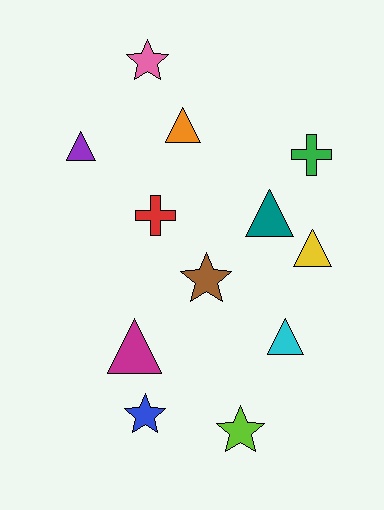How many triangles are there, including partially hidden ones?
There are 6 triangles.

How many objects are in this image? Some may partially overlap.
There are 12 objects.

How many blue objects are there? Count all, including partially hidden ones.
There is 1 blue object.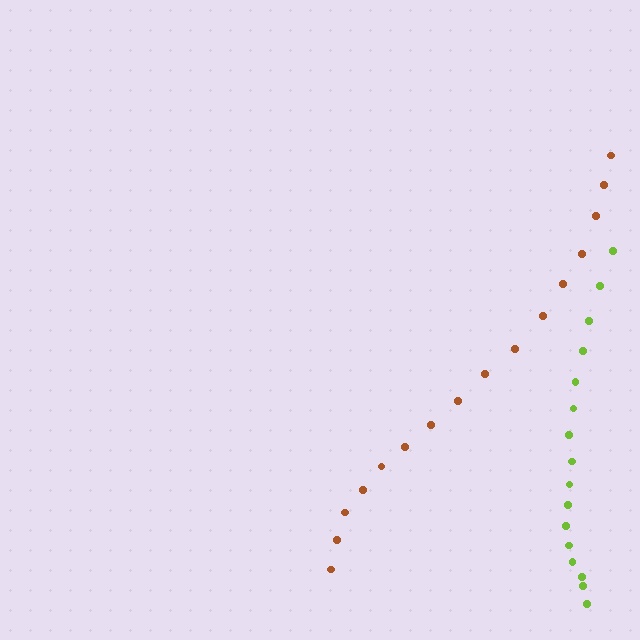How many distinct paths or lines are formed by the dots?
There are 2 distinct paths.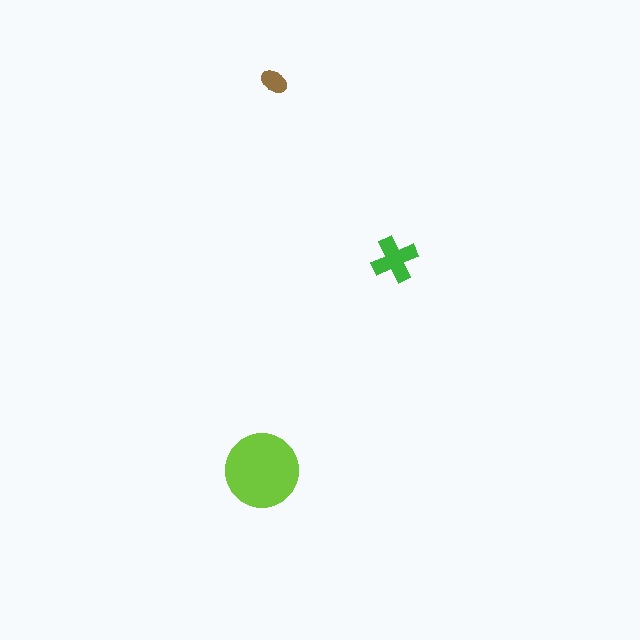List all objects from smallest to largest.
The brown ellipse, the green cross, the lime circle.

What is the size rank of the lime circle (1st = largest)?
1st.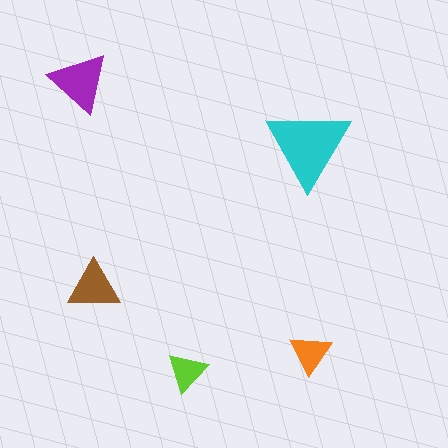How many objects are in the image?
There are 5 objects in the image.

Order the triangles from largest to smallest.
the cyan one, the purple one, the brown one, the orange one, the lime one.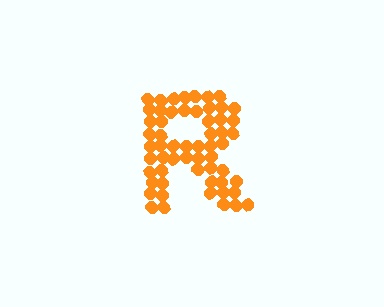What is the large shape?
The large shape is the letter R.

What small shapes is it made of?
It is made of small circles.